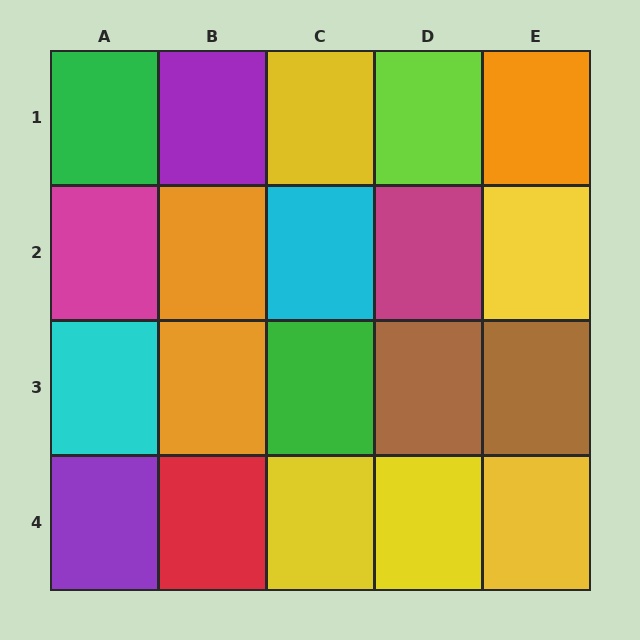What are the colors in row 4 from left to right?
Purple, red, yellow, yellow, yellow.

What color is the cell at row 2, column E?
Yellow.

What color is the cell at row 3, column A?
Cyan.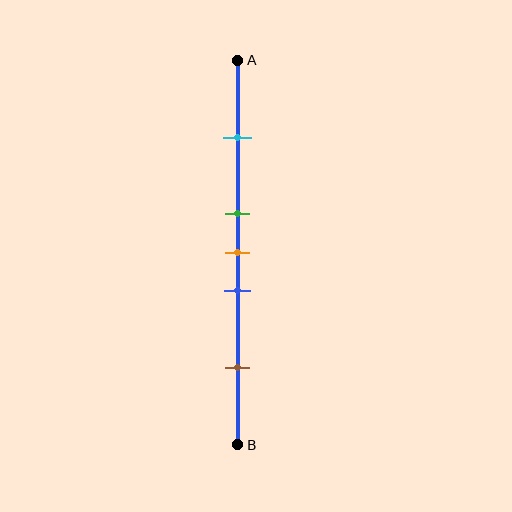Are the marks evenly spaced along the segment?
No, the marks are not evenly spaced.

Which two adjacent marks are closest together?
The green and orange marks are the closest adjacent pair.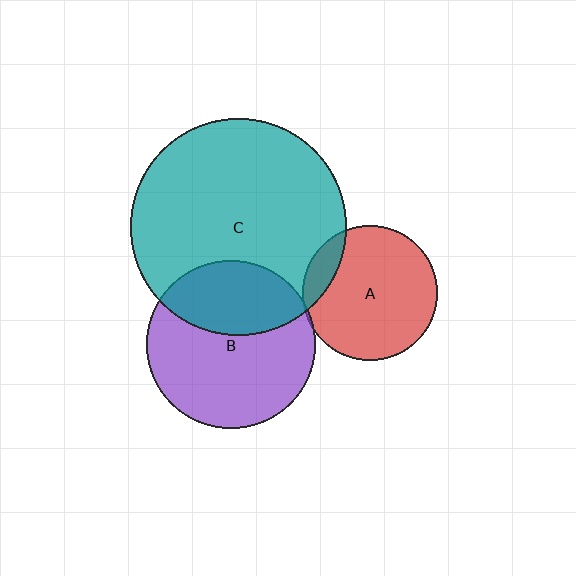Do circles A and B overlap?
Yes.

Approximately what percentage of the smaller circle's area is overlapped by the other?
Approximately 5%.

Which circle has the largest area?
Circle C (teal).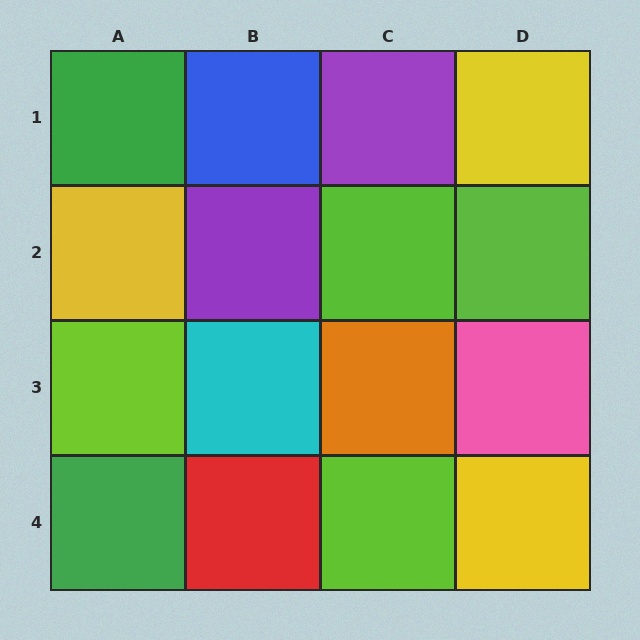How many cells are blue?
1 cell is blue.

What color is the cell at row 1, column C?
Purple.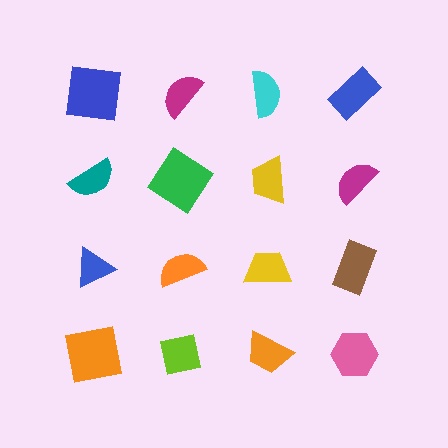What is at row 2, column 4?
A magenta semicircle.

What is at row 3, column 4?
A brown rectangle.